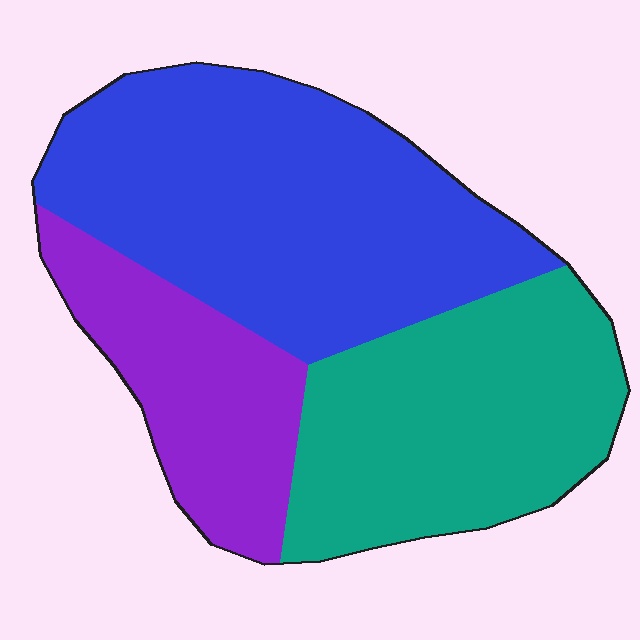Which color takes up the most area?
Blue, at roughly 45%.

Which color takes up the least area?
Purple, at roughly 20%.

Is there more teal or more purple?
Teal.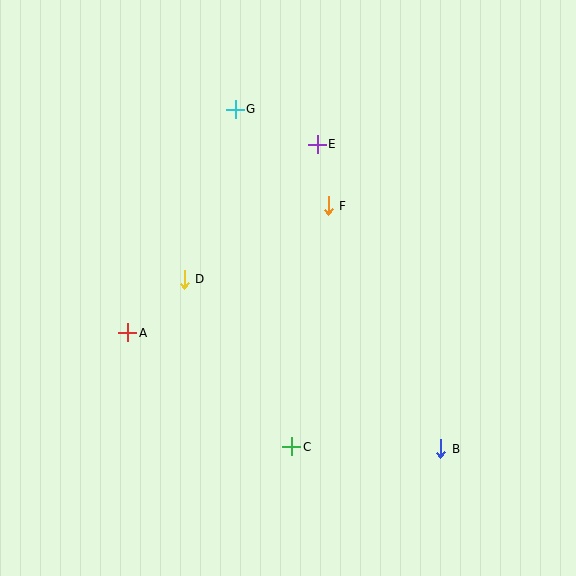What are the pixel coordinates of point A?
Point A is at (128, 333).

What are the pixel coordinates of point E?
Point E is at (317, 144).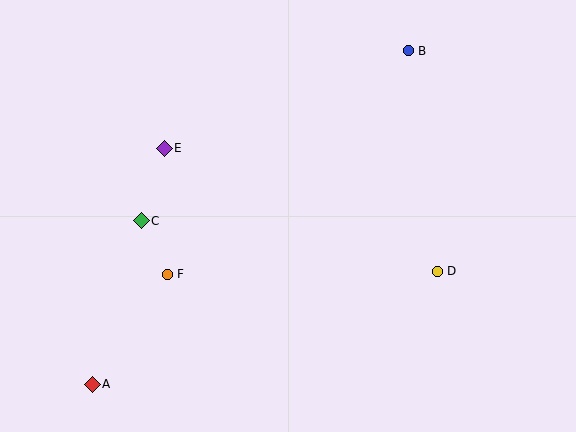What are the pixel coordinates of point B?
Point B is at (408, 51).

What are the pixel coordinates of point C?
Point C is at (141, 221).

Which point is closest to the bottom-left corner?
Point A is closest to the bottom-left corner.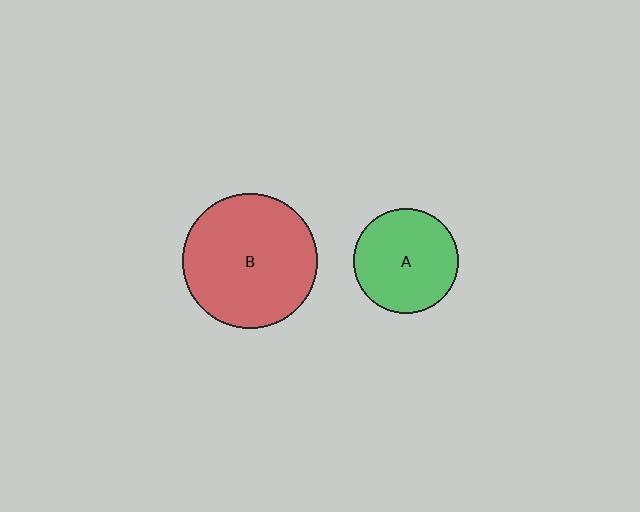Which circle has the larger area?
Circle B (red).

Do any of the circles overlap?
No, none of the circles overlap.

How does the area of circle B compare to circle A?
Approximately 1.7 times.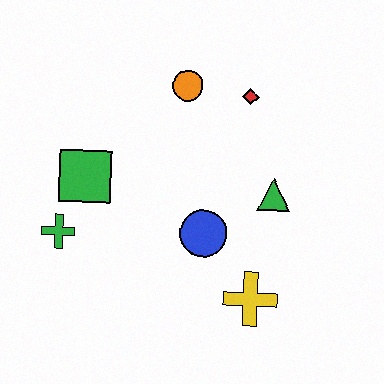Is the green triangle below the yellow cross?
No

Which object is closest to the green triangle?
The blue circle is closest to the green triangle.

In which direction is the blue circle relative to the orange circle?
The blue circle is below the orange circle.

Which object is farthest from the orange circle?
The yellow cross is farthest from the orange circle.